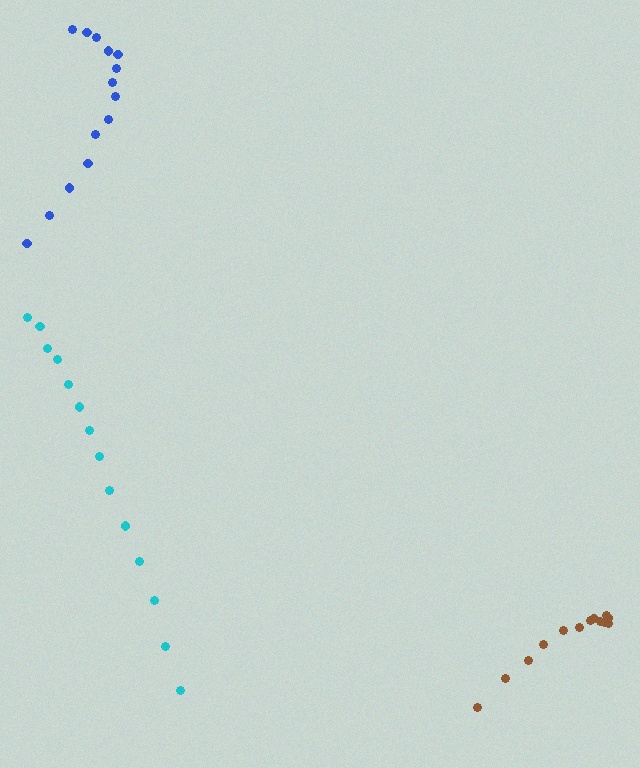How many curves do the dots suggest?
There are 3 distinct paths.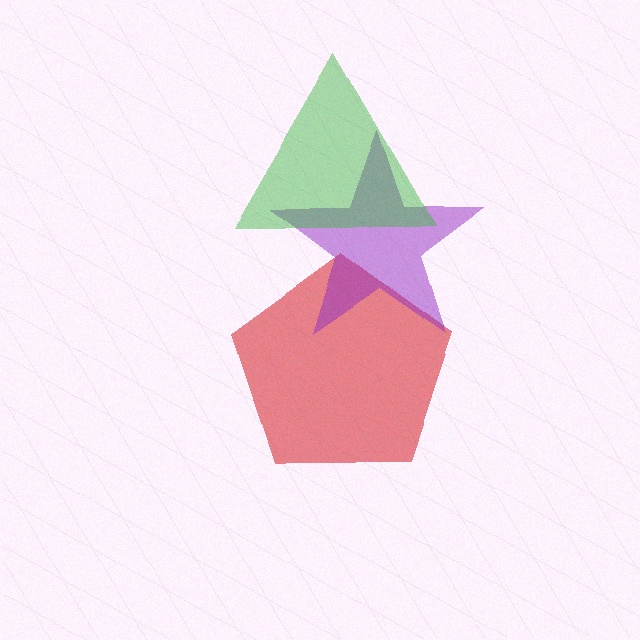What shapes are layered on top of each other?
The layered shapes are: a red pentagon, a purple star, a green triangle.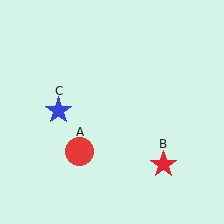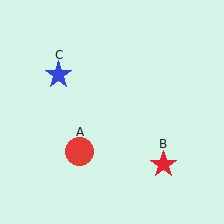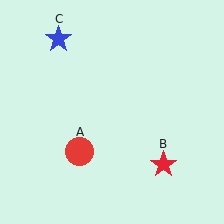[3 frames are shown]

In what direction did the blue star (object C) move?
The blue star (object C) moved up.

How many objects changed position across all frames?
1 object changed position: blue star (object C).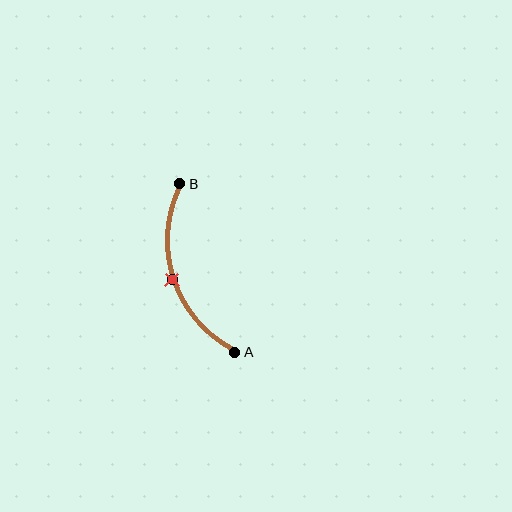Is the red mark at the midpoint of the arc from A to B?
Yes. The red mark lies on the arc at equal arc-length from both A and B — it is the arc midpoint.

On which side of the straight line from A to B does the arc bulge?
The arc bulges to the left of the straight line connecting A and B.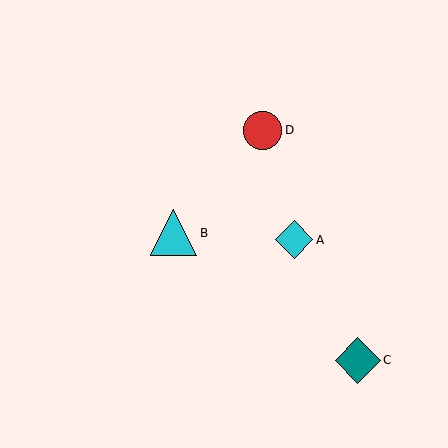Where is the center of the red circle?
The center of the red circle is at (263, 130).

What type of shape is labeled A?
Shape A is a cyan diamond.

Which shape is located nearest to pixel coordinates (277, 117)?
The red circle (labeled D) at (263, 130) is nearest to that location.